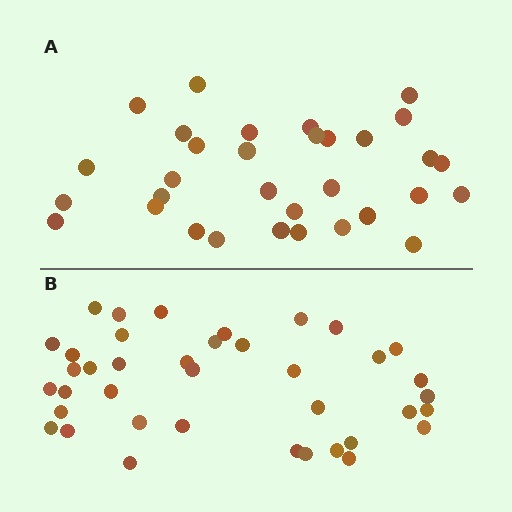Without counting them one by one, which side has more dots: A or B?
Region B (the bottom region) has more dots.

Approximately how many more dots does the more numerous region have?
Region B has roughly 8 or so more dots than region A.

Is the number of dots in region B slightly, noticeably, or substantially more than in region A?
Region B has only slightly more — the two regions are fairly close. The ratio is roughly 1.2 to 1.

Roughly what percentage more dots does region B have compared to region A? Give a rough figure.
About 20% more.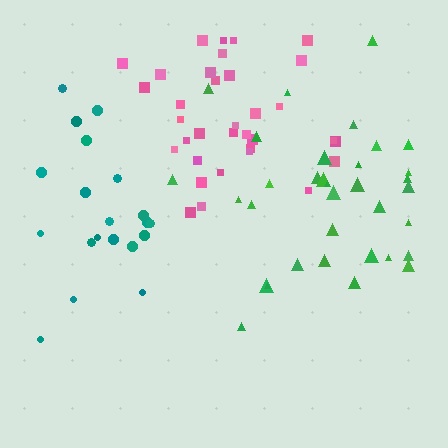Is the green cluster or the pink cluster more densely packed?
Pink.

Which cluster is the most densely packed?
Pink.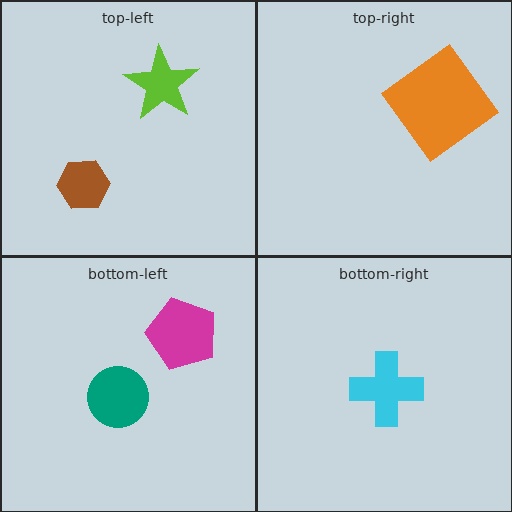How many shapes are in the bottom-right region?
1.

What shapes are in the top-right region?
The orange diamond.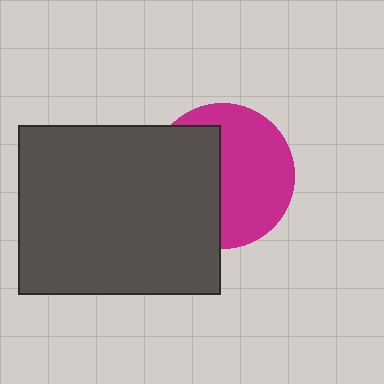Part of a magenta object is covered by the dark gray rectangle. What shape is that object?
It is a circle.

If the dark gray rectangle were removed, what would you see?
You would see the complete magenta circle.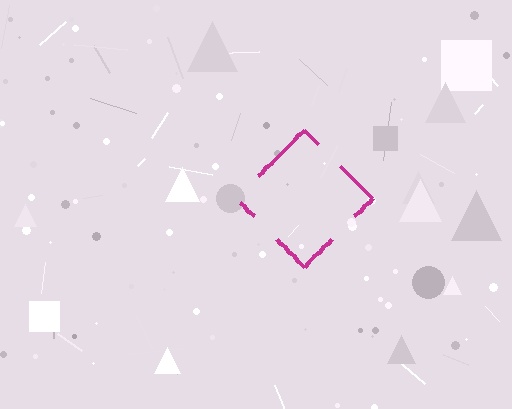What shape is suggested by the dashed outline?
The dashed outline suggests a diamond.